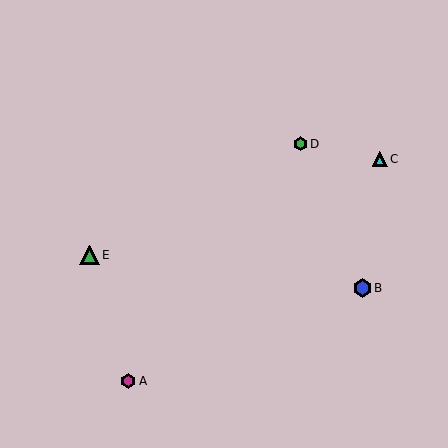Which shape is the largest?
The green triangle (labeled E) is the largest.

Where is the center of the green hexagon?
The center of the green hexagon is at (301, 144).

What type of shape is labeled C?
Shape C is a cyan triangle.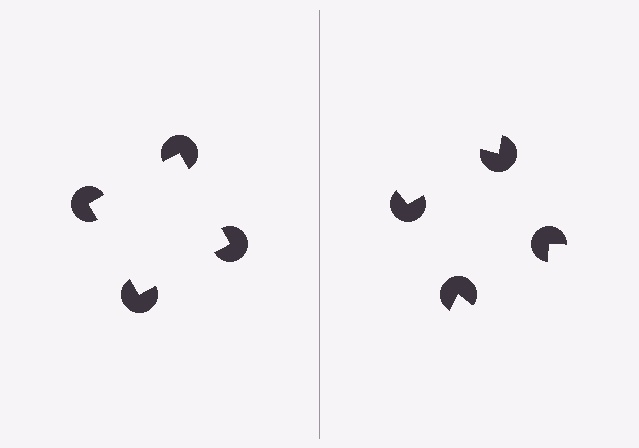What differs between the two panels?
The pac-man discs are positioned identically on both sides; only the wedge orientations differ. On the left they align to a square; on the right they are misaligned.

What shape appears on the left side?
An illusory square.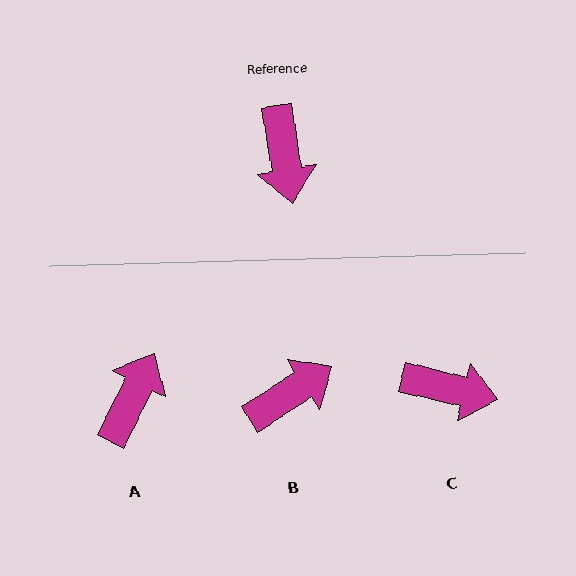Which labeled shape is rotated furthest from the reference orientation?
A, about 144 degrees away.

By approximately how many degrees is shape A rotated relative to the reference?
Approximately 144 degrees counter-clockwise.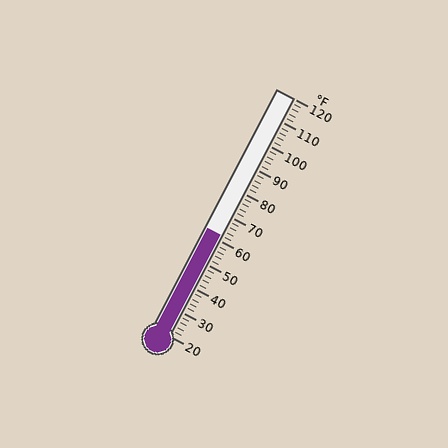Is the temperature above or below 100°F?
The temperature is below 100°F.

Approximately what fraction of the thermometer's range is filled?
The thermometer is filled to approximately 40% of its range.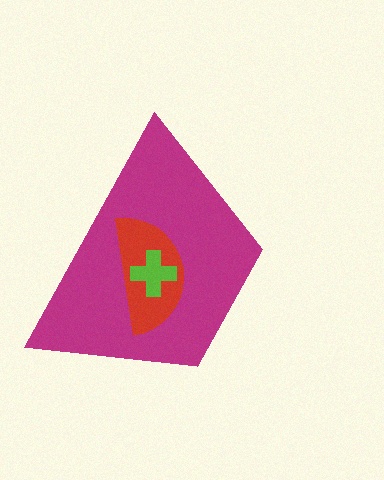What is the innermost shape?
The lime cross.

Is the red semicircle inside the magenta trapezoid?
Yes.